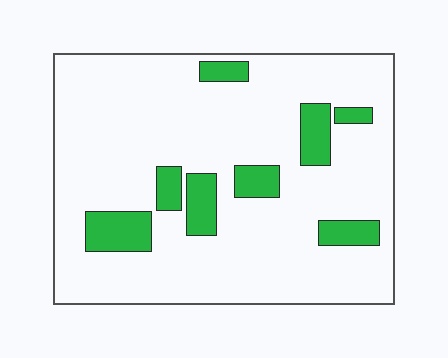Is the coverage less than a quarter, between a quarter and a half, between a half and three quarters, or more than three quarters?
Less than a quarter.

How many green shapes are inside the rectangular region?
8.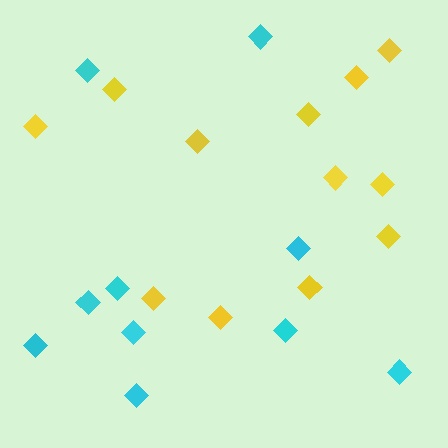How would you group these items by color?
There are 2 groups: one group of yellow diamonds (12) and one group of cyan diamonds (10).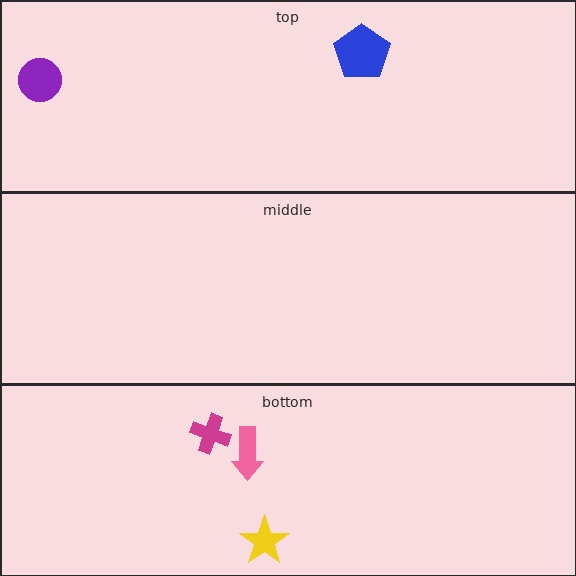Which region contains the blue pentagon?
The top region.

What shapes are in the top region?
The purple circle, the blue pentagon.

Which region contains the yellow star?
The bottom region.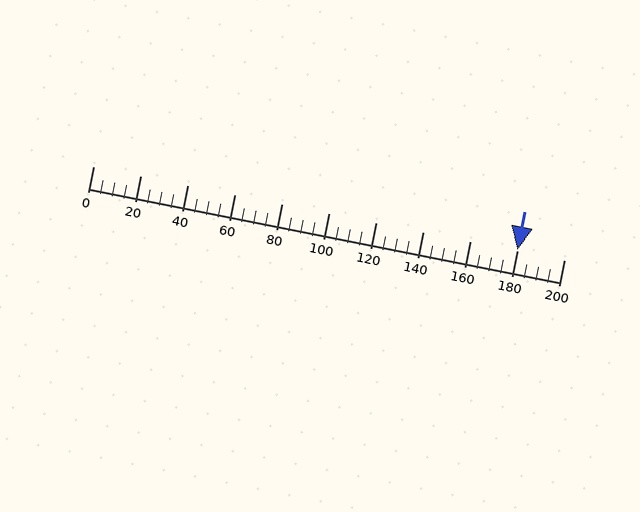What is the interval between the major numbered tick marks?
The major tick marks are spaced 20 units apart.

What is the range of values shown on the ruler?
The ruler shows values from 0 to 200.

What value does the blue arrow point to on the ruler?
The blue arrow points to approximately 180.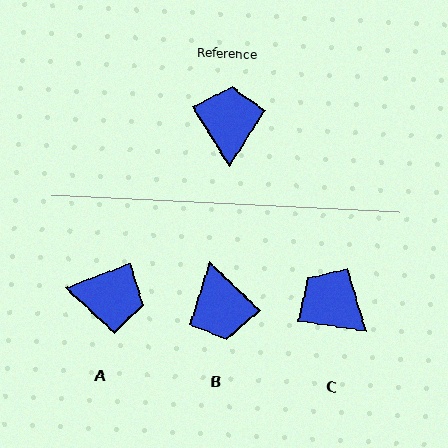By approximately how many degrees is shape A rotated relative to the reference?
Approximately 100 degrees clockwise.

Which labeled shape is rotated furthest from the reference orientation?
B, about 165 degrees away.